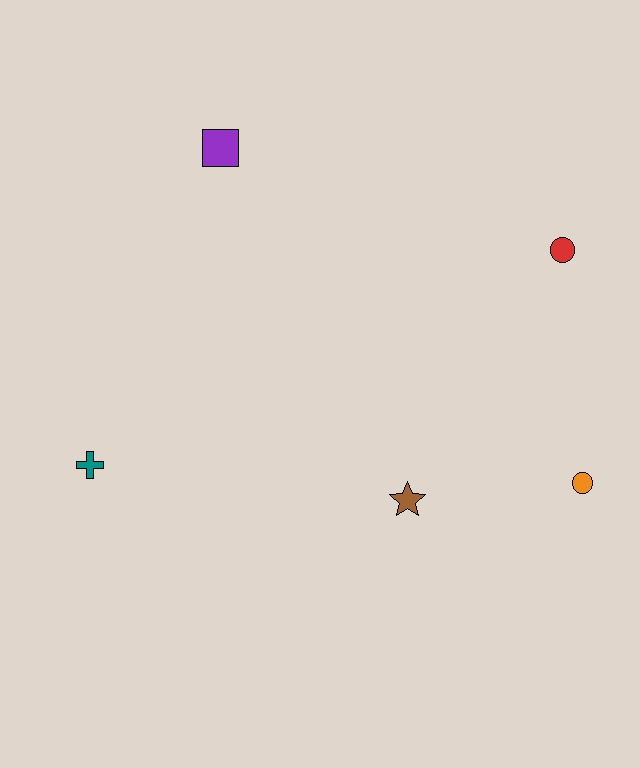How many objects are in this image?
There are 5 objects.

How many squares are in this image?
There is 1 square.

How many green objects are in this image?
There are no green objects.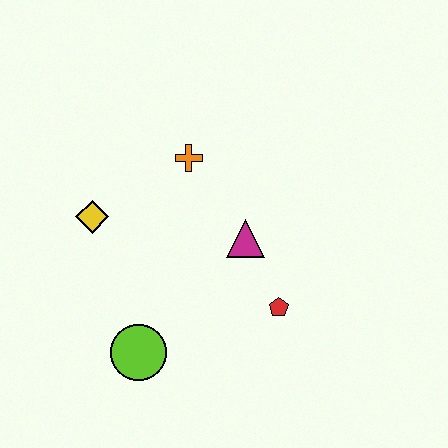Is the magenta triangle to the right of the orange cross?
Yes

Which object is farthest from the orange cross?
The lime circle is farthest from the orange cross.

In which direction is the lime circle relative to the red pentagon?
The lime circle is to the left of the red pentagon.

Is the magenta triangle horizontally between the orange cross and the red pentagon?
Yes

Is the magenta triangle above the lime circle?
Yes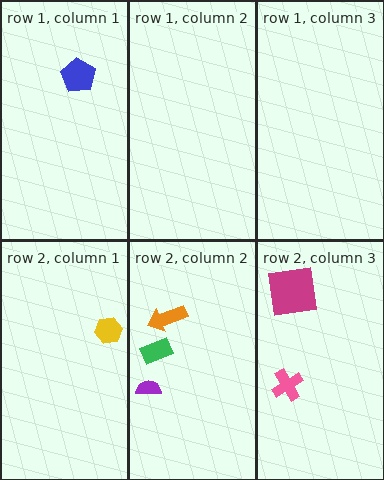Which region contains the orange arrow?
The row 2, column 2 region.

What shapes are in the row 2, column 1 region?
The yellow hexagon.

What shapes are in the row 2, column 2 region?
The purple semicircle, the orange arrow, the green rectangle.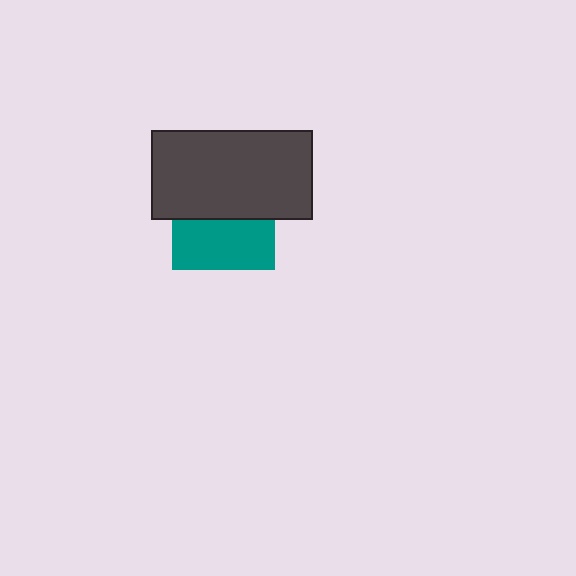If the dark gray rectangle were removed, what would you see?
You would see the complete teal square.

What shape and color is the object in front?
The object in front is a dark gray rectangle.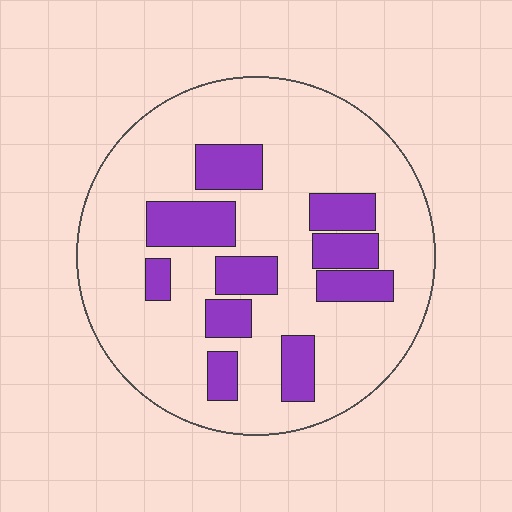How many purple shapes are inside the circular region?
10.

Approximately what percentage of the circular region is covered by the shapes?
Approximately 25%.